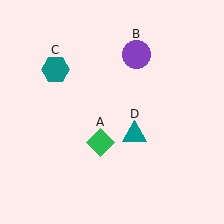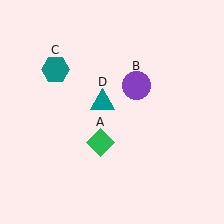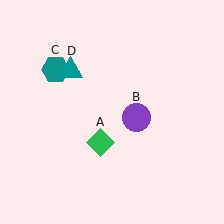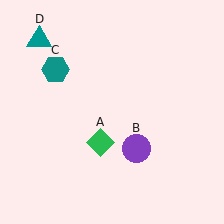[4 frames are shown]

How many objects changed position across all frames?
2 objects changed position: purple circle (object B), teal triangle (object D).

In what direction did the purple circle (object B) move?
The purple circle (object B) moved down.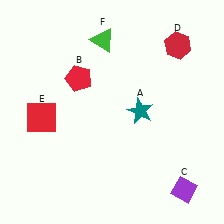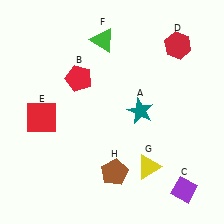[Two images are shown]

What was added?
A yellow triangle (G), a brown pentagon (H) were added in Image 2.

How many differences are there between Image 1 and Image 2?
There are 2 differences between the two images.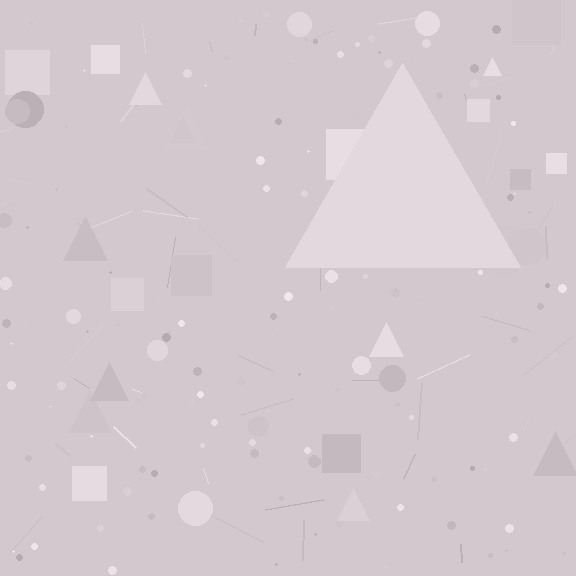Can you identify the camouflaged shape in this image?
The camouflaged shape is a triangle.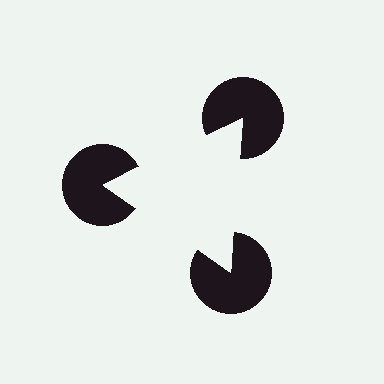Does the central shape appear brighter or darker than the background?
It typically appears slightly brighter than the background, even though no actual brightness change is drawn.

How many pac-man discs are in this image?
There are 3 — one at each vertex of the illusory triangle.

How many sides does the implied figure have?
3 sides.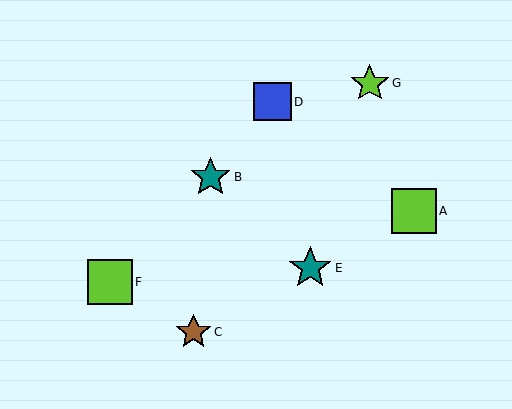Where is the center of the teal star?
The center of the teal star is at (310, 268).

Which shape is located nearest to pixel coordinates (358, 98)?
The lime star (labeled G) at (370, 83) is nearest to that location.